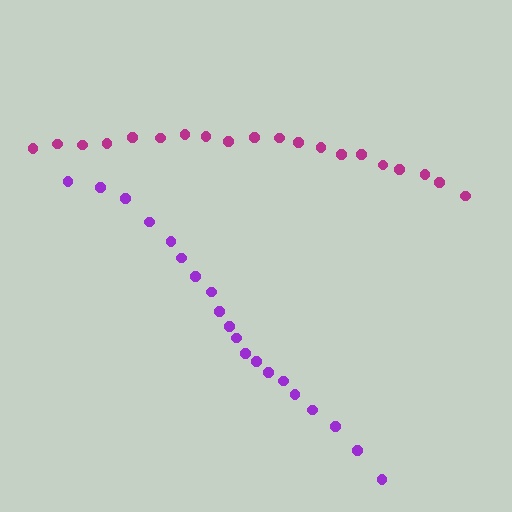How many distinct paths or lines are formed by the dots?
There are 2 distinct paths.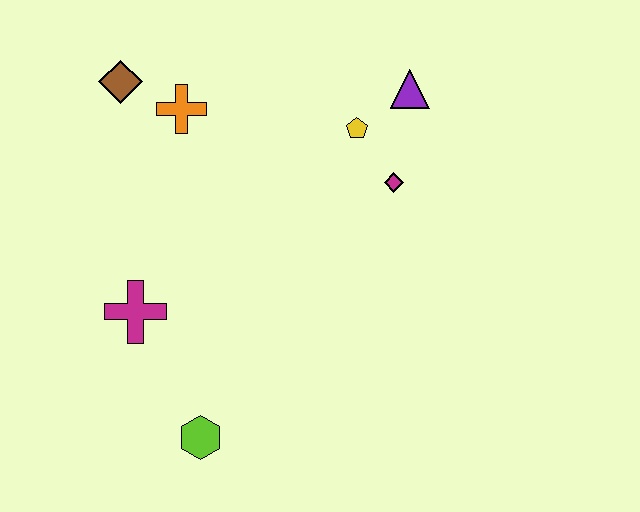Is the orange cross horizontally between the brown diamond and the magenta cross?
No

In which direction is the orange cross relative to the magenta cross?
The orange cross is above the magenta cross.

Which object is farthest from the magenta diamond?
The lime hexagon is farthest from the magenta diamond.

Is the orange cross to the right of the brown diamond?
Yes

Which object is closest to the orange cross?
The brown diamond is closest to the orange cross.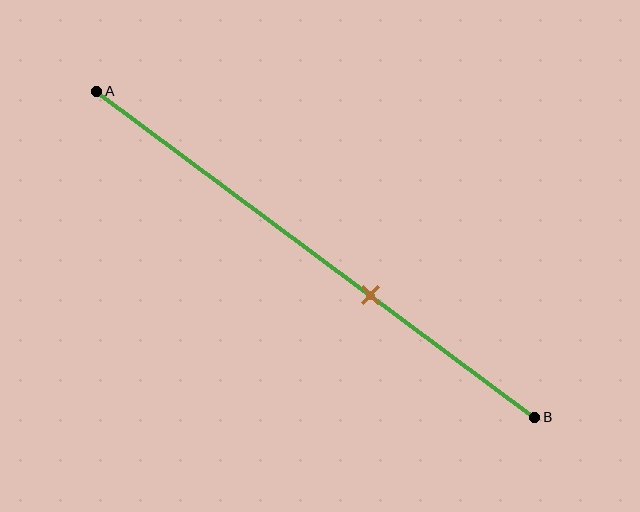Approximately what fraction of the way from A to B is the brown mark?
The brown mark is approximately 65% of the way from A to B.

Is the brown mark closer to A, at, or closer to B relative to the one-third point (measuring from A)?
The brown mark is closer to point B than the one-third point of segment AB.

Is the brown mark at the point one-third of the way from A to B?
No, the mark is at about 65% from A, not at the 33% one-third point.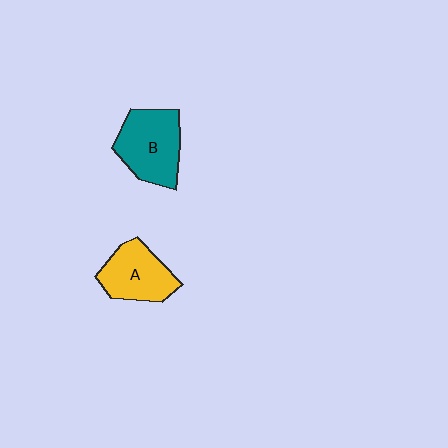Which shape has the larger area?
Shape B (teal).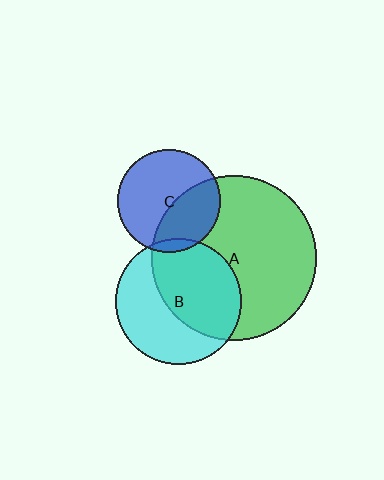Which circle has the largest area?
Circle A (green).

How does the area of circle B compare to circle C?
Approximately 1.5 times.